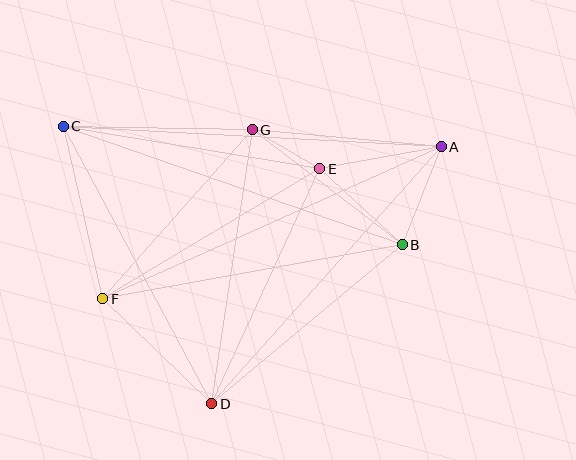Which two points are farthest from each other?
Points A and C are farthest from each other.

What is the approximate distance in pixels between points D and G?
The distance between D and G is approximately 277 pixels.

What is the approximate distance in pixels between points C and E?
The distance between C and E is approximately 260 pixels.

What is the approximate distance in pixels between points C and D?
The distance between C and D is approximately 315 pixels.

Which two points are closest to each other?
Points E and G are closest to each other.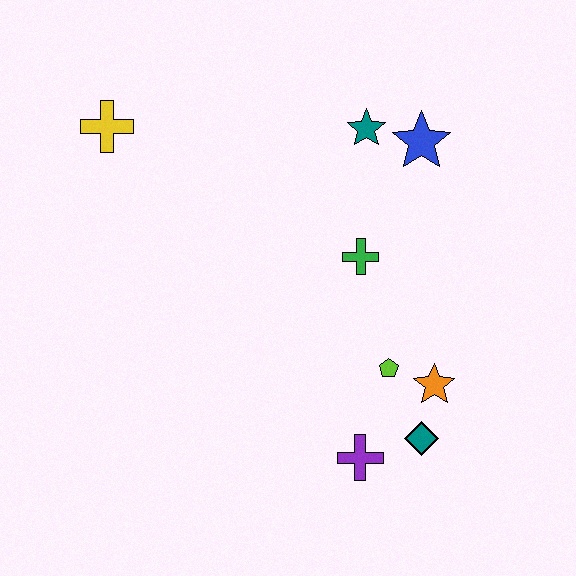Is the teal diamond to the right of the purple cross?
Yes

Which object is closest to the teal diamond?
The orange star is closest to the teal diamond.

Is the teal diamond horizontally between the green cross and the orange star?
Yes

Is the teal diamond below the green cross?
Yes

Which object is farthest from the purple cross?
The yellow cross is farthest from the purple cross.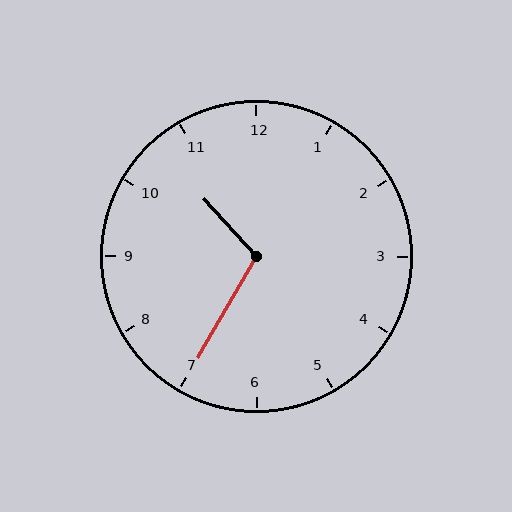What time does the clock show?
10:35.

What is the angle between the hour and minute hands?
Approximately 108 degrees.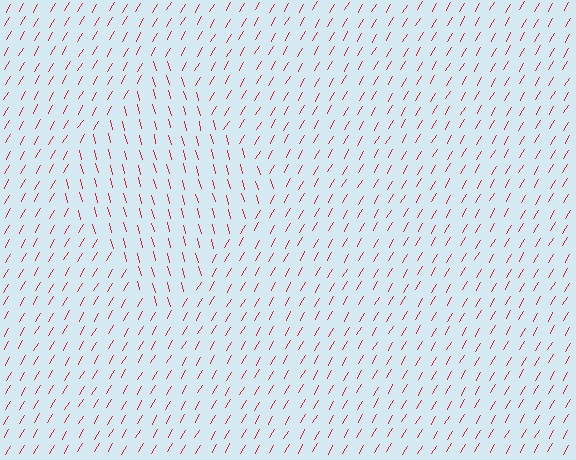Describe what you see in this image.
The image is filled with small red line segments. A diamond region in the image has lines oriented differently from the surrounding lines, creating a visible texture boundary.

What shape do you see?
I see a diamond.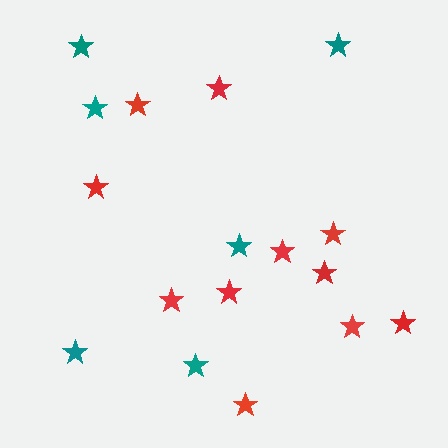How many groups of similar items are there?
There are 2 groups: one group of red stars (11) and one group of teal stars (6).